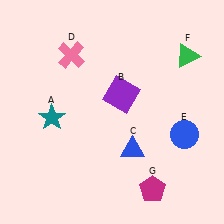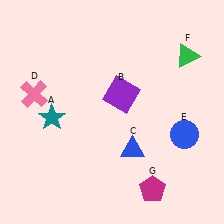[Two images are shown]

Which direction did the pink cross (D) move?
The pink cross (D) moved down.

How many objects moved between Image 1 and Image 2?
1 object moved between the two images.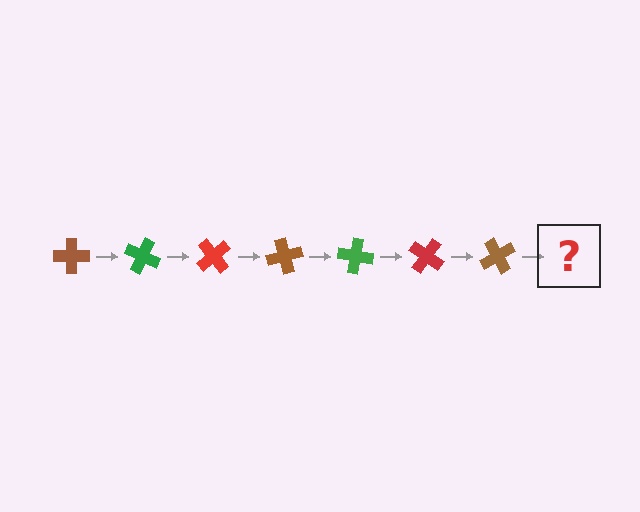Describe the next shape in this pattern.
It should be a green cross, rotated 175 degrees from the start.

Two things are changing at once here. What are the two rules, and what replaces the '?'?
The two rules are that it rotates 25 degrees each step and the color cycles through brown, green, and red. The '?' should be a green cross, rotated 175 degrees from the start.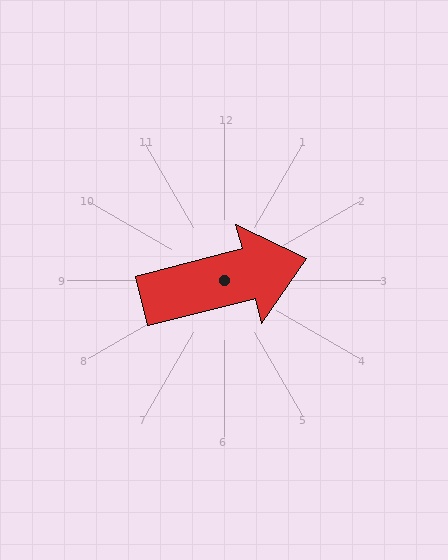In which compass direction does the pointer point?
East.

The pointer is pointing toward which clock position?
Roughly 3 o'clock.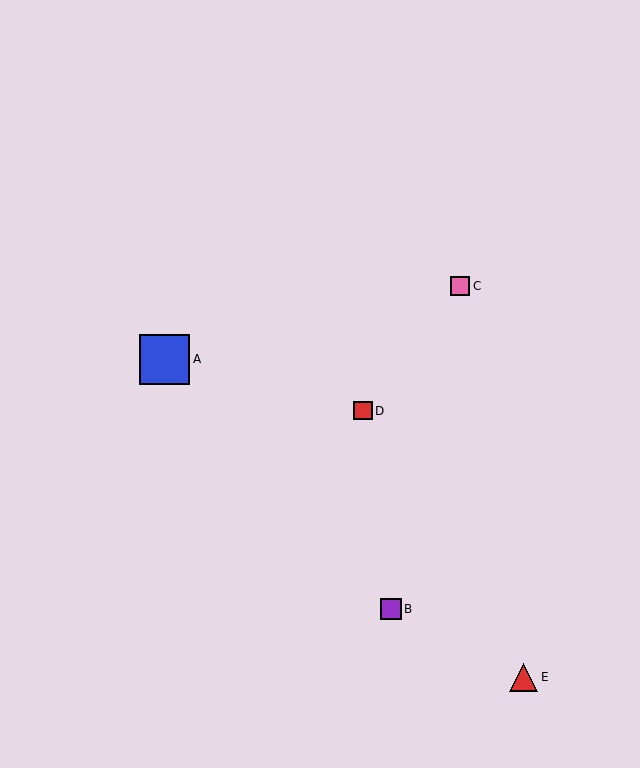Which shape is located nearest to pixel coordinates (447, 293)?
The pink square (labeled C) at (460, 286) is nearest to that location.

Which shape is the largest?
The blue square (labeled A) is the largest.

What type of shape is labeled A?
Shape A is a blue square.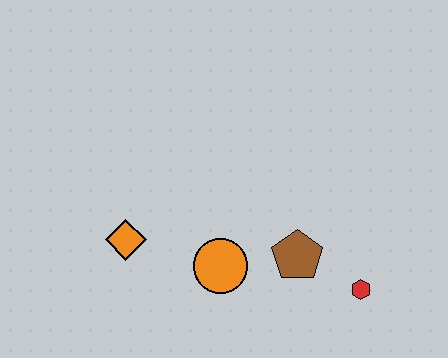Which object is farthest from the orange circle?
The red hexagon is farthest from the orange circle.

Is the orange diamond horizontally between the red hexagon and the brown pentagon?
No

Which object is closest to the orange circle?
The brown pentagon is closest to the orange circle.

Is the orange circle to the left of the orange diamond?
No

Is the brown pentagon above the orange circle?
Yes